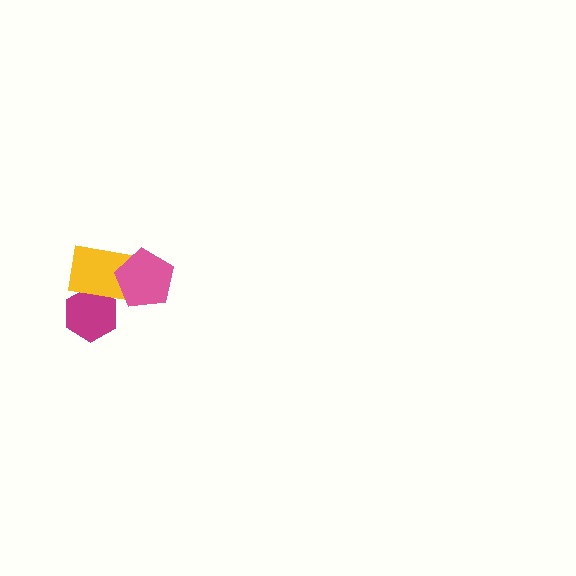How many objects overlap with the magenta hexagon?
1 object overlaps with the magenta hexagon.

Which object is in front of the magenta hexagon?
The yellow rectangle is in front of the magenta hexagon.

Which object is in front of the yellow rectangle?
The pink pentagon is in front of the yellow rectangle.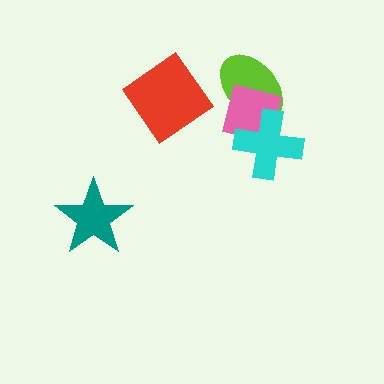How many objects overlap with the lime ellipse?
2 objects overlap with the lime ellipse.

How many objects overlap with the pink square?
2 objects overlap with the pink square.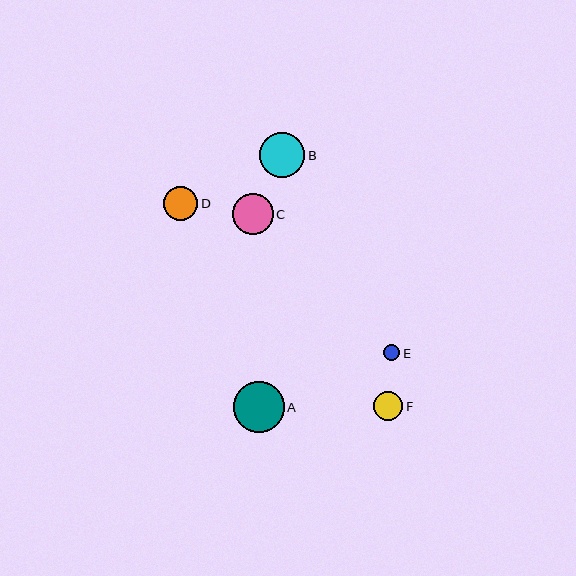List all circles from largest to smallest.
From largest to smallest: A, B, C, D, F, E.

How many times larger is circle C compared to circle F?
Circle C is approximately 1.4 times the size of circle F.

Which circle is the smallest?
Circle E is the smallest with a size of approximately 17 pixels.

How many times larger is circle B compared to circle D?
Circle B is approximately 1.3 times the size of circle D.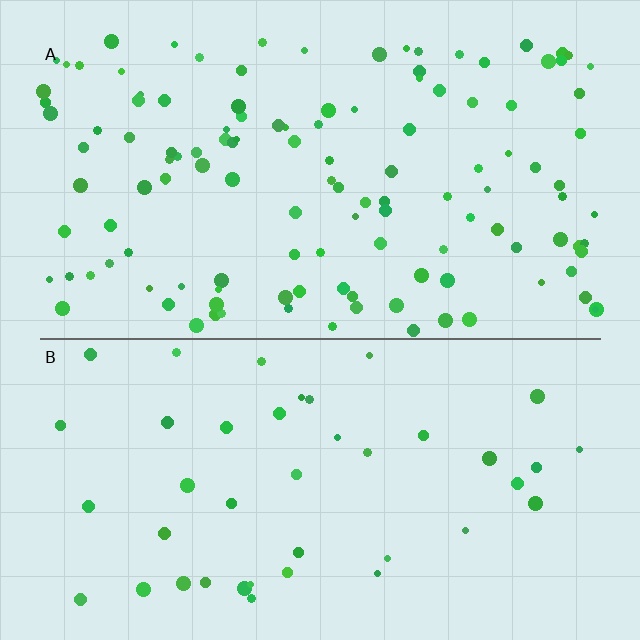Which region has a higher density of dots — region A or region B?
A (the top).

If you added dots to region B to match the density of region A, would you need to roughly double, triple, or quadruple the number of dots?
Approximately triple.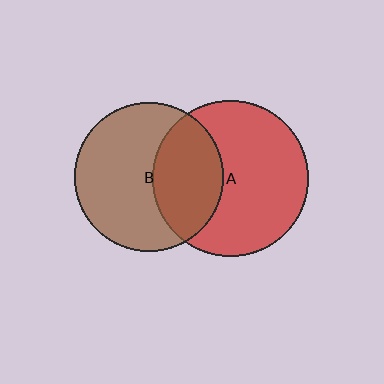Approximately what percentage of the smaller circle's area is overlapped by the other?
Approximately 35%.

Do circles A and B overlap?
Yes.